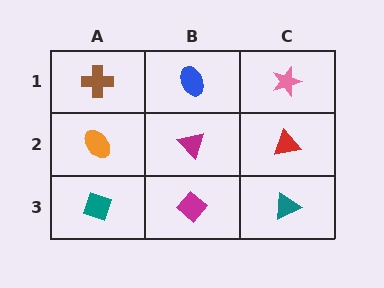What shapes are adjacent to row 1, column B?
A magenta triangle (row 2, column B), a brown cross (row 1, column A), a pink star (row 1, column C).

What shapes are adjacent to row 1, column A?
An orange ellipse (row 2, column A), a blue ellipse (row 1, column B).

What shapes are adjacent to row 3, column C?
A red triangle (row 2, column C), a magenta diamond (row 3, column B).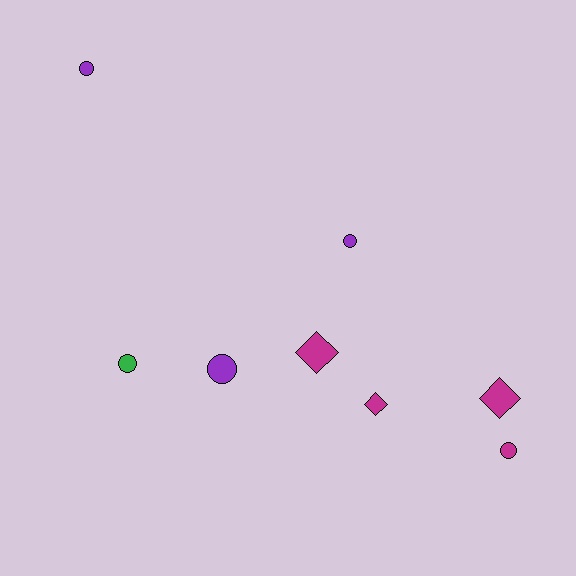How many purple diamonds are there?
There are no purple diamonds.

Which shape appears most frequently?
Circle, with 5 objects.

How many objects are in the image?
There are 8 objects.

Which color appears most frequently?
Magenta, with 4 objects.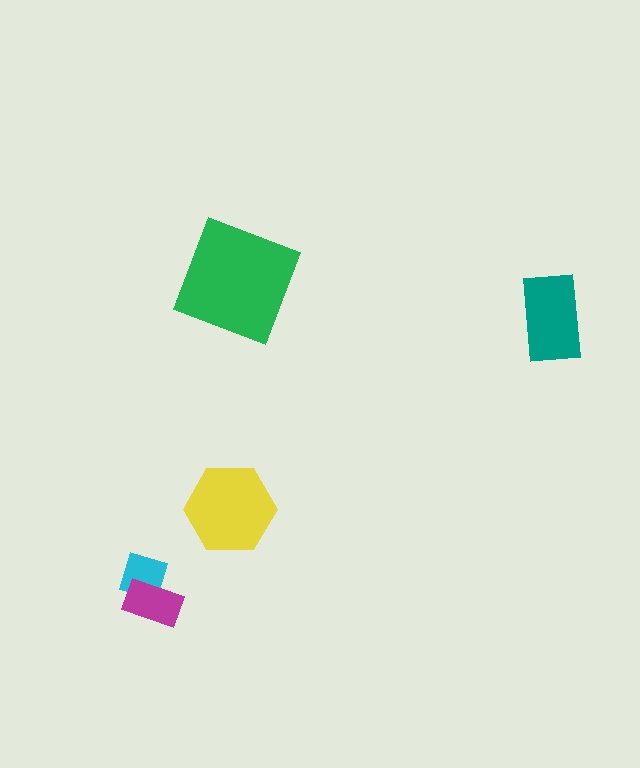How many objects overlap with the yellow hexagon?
0 objects overlap with the yellow hexagon.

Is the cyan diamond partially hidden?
Yes, it is partially covered by another shape.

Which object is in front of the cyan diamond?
The magenta rectangle is in front of the cyan diamond.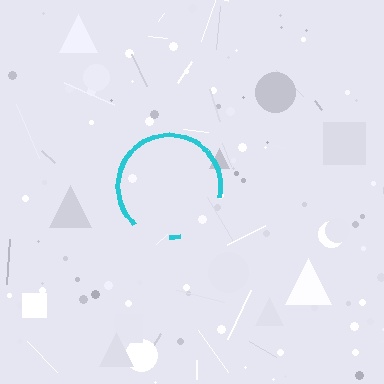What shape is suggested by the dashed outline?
The dashed outline suggests a circle.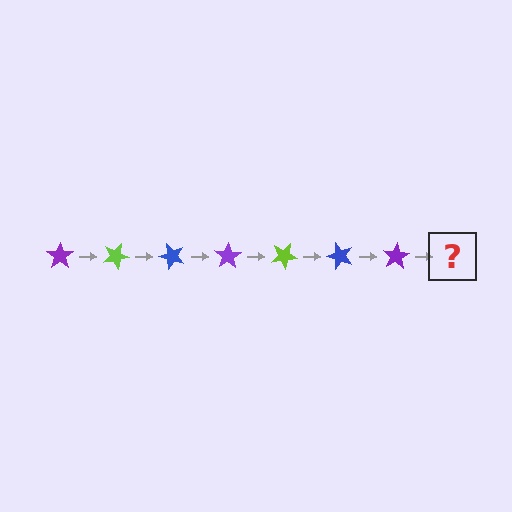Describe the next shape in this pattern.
It should be a lime star, rotated 175 degrees from the start.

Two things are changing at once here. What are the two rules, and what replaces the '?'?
The two rules are that it rotates 25 degrees each step and the color cycles through purple, lime, and blue. The '?' should be a lime star, rotated 175 degrees from the start.